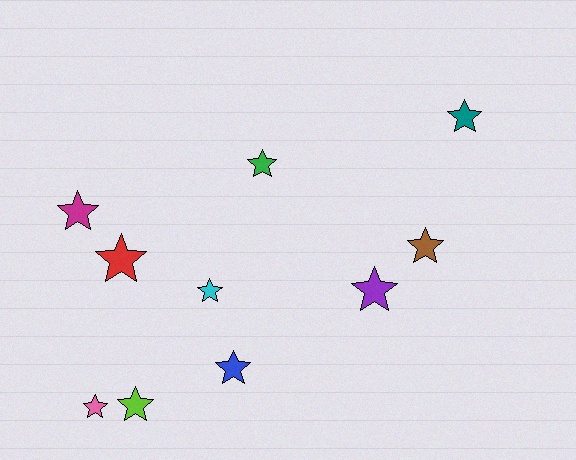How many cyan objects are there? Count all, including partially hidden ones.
There is 1 cyan object.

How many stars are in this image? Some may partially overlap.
There are 10 stars.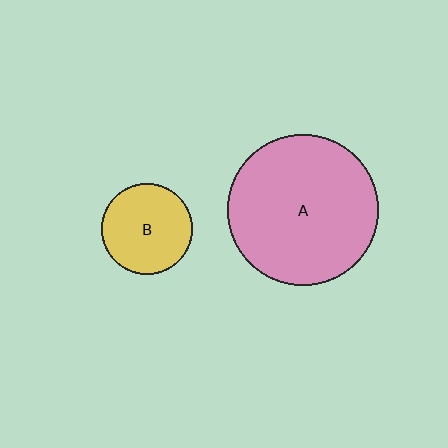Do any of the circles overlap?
No, none of the circles overlap.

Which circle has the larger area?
Circle A (pink).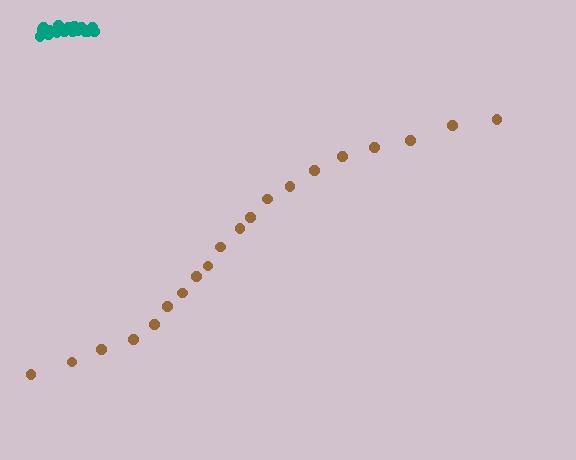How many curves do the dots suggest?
There are 2 distinct paths.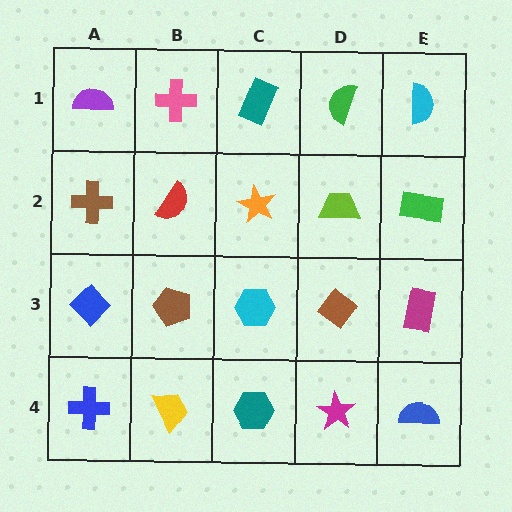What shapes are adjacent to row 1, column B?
A red semicircle (row 2, column B), a purple semicircle (row 1, column A), a teal rectangle (row 1, column C).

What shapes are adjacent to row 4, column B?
A brown pentagon (row 3, column B), a blue cross (row 4, column A), a teal hexagon (row 4, column C).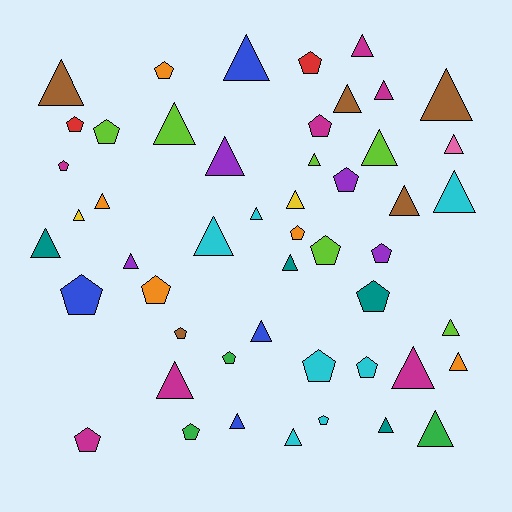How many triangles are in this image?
There are 30 triangles.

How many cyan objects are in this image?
There are 7 cyan objects.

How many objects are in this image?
There are 50 objects.